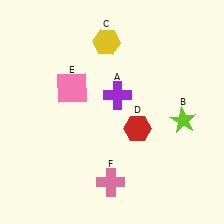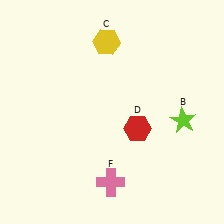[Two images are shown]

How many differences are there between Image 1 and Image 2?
There are 2 differences between the two images.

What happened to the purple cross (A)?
The purple cross (A) was removed in Image 2. It was in the top-right area of Image 1.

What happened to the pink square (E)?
The pink square (E) was removed in Image 2. It was in the top-left area of Image 1.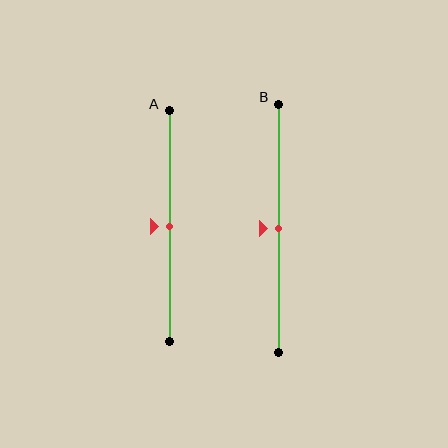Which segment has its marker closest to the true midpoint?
Segment A has its marker closest to the true midpoint.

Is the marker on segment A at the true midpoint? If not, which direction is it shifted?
Yes, the marker on segment A is at the true midpoint.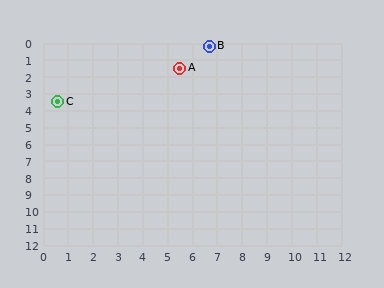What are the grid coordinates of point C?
Point C is at approximately (0.6, 3.5).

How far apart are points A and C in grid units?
Points A and C are about 5.3 grid units apart.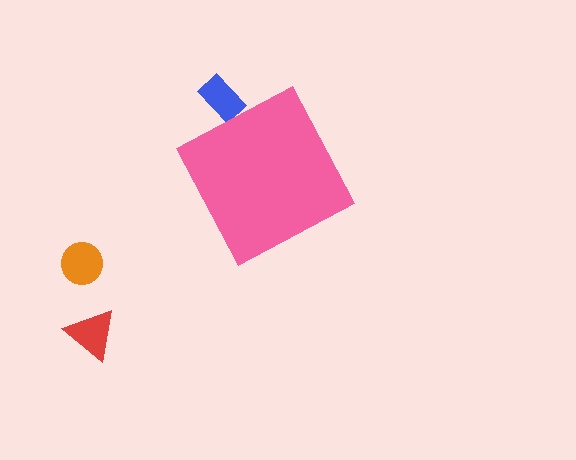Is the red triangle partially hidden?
No, the red triangle is fully visible.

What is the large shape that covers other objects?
A pink diamond.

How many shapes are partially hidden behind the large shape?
1 shape is partially hidden.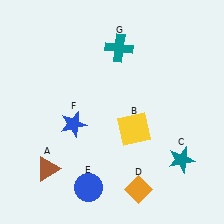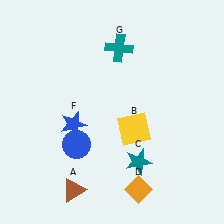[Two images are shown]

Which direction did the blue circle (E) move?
The blue circle (E) moved up.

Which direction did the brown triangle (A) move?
The brown triangle (A) moved right.